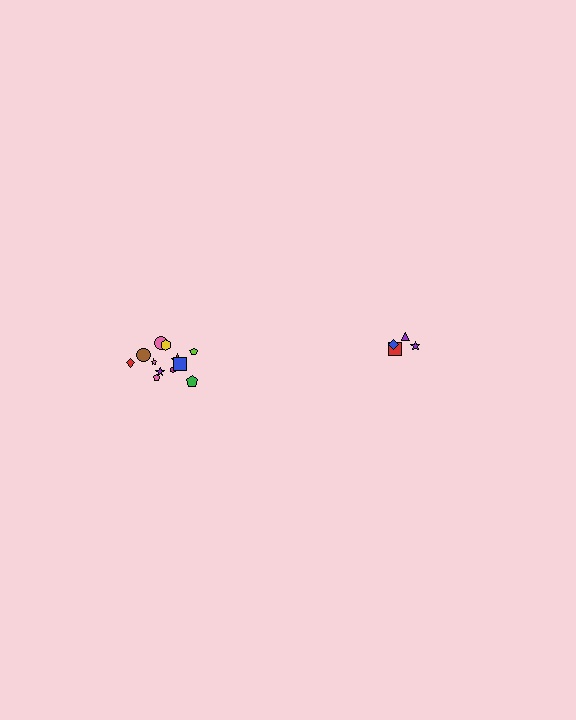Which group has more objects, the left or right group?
The left group.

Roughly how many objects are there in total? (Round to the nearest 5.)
Roughly 15 objects in total.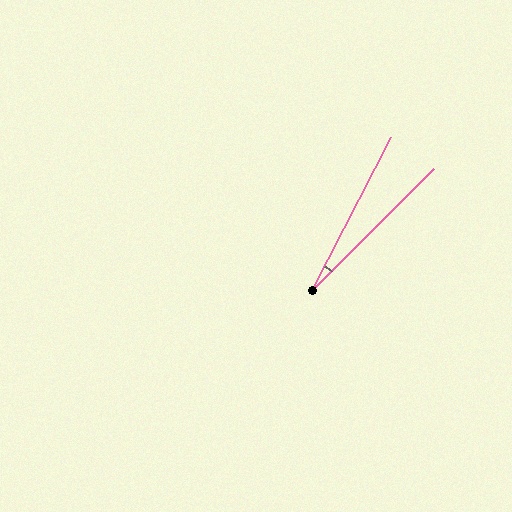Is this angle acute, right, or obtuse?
It is acute.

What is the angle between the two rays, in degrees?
Approximately 18 degrees.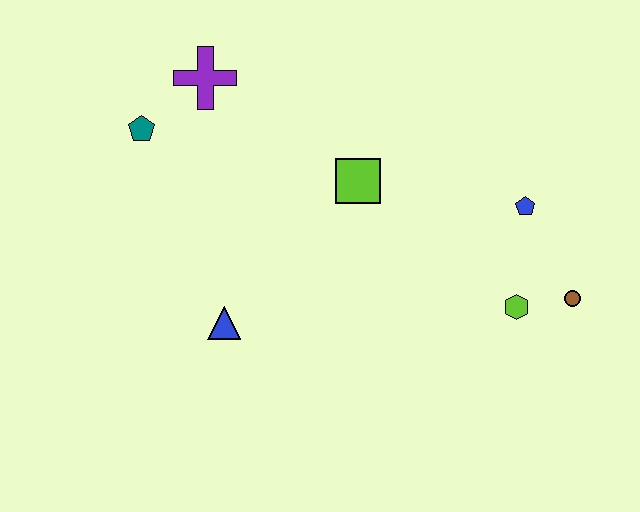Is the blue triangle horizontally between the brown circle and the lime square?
No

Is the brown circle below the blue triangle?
No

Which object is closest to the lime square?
The blue pentagon is closest to the lime square.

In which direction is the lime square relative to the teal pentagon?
The lime square is to the right of the teal pentagon.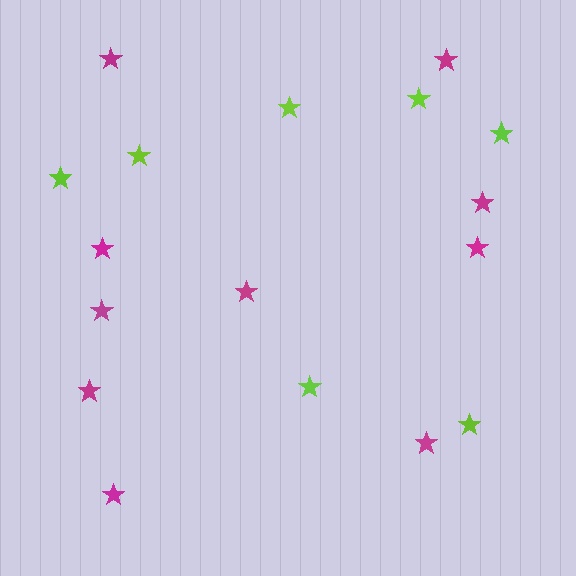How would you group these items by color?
There are 2 groups: one group of lime stars (7) and one group of magenta stars (10).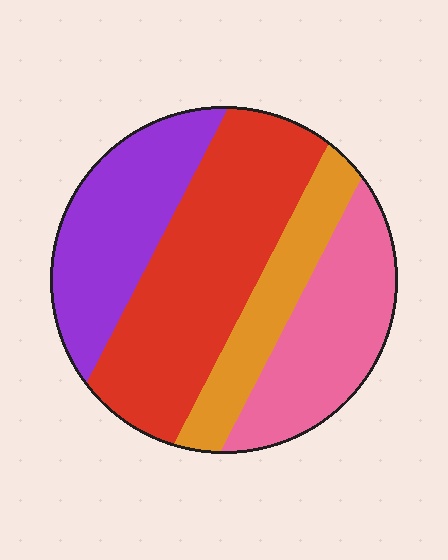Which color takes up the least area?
Orange, at roughly 15%.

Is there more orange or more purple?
Purple.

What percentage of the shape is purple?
Purple covers around 25% of the shape.